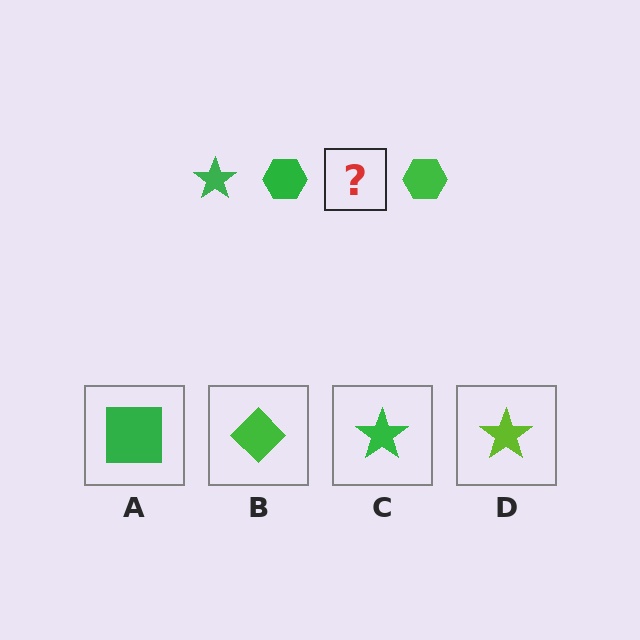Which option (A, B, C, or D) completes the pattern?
C.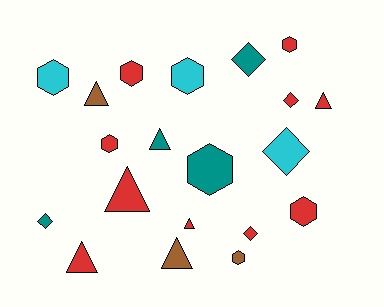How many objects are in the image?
There are 20 objects.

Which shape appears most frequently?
Hexagon, with 8 objects.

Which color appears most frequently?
Red, with 10 objects.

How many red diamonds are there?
There are 2 red diamonds.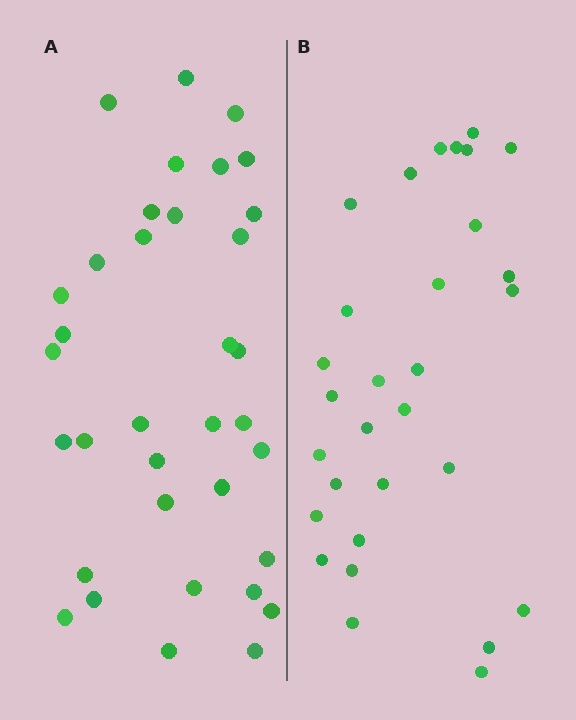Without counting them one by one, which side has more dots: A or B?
Region A (the left region) has more dots.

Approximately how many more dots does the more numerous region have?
Region A has about 5 more dots than region B.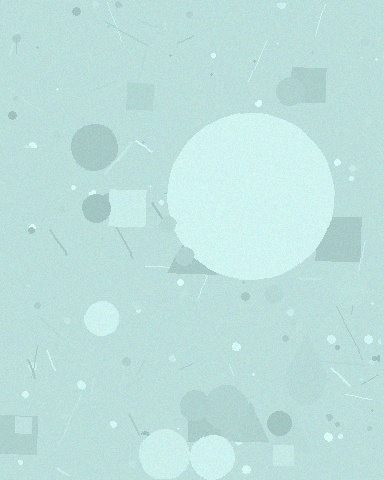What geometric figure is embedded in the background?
A circle is embedded in the background.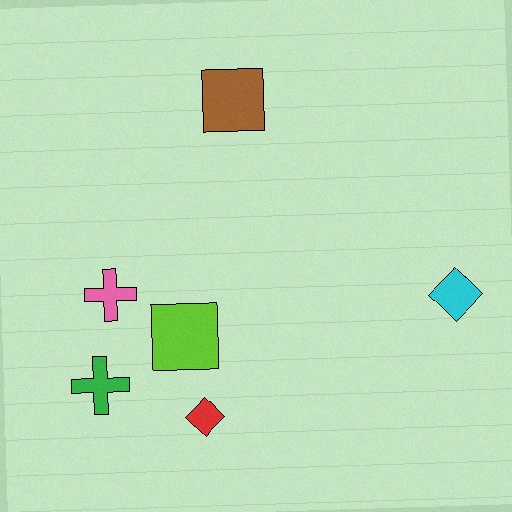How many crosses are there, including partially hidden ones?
There are 2 crosses.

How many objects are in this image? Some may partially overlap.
There are 6 objects.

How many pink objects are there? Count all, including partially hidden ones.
There is 1 pink object.